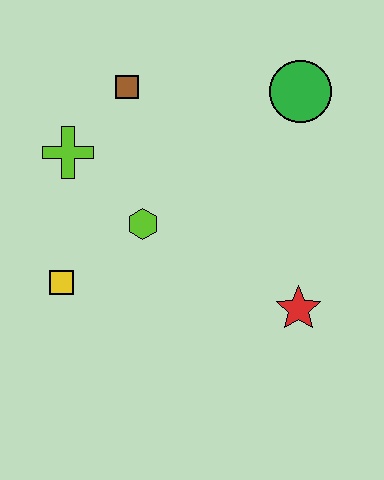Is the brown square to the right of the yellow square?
Yes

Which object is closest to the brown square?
The lime cross is closest to the brown square.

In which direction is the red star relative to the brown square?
The red star is below the brown square.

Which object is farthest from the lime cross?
The red star is farthest from the lime cross.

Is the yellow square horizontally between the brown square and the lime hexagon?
No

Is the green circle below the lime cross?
No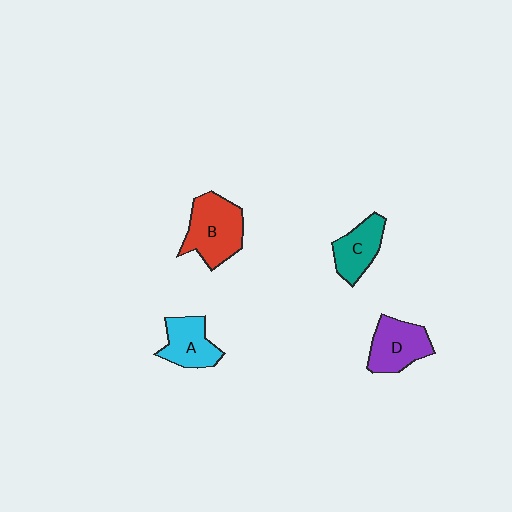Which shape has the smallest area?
Shape C (teal).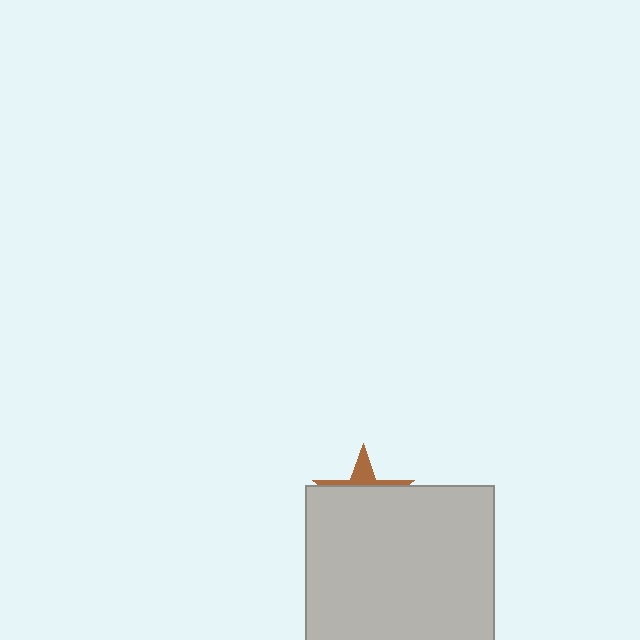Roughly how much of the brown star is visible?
A small part of it is visible (roughly 30%).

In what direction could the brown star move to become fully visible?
The brown star could move up. That would shift it out from behind the light gray square entirely.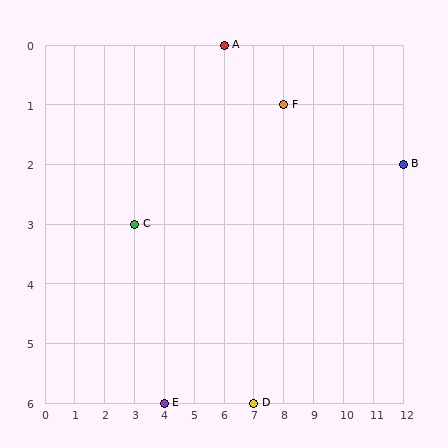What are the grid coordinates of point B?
Point B is at grid coordinates (12, 2).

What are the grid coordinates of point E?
Point E is at grid coordinates (4, 6).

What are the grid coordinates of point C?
Point C is at grid coordinates (3, 3).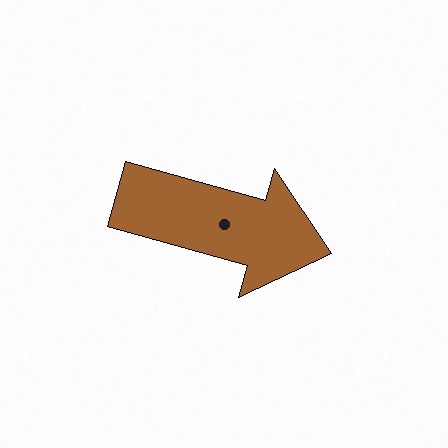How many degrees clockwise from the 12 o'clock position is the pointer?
Approximately 105 degrees.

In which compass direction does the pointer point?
East.